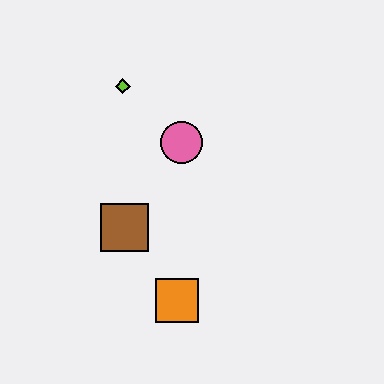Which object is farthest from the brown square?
The lime diamond is farthest from the brown square.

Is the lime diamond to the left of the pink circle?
Yes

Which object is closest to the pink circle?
The lime diamond is closest to the pink circle.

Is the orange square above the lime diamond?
No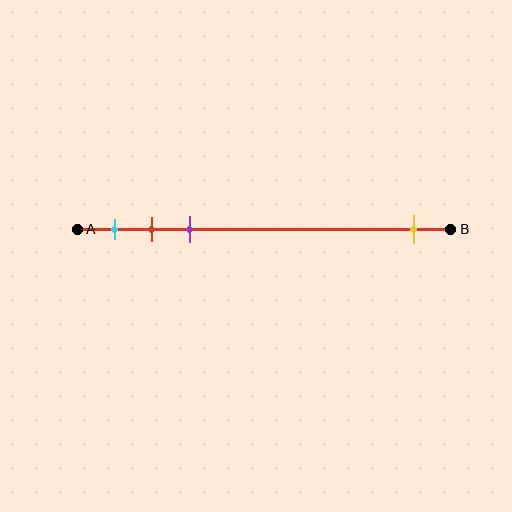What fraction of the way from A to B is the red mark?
The red mark is approximately 20% (0.2) of the way from A to B.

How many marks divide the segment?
There are 4 marks dividing the segment.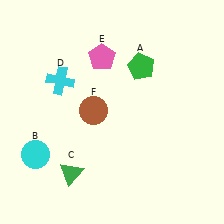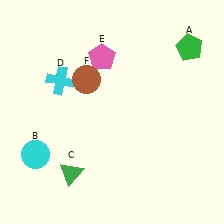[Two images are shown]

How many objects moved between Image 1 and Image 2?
2 objects moved between the two images.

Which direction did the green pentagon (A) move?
The green pentagon (A) moved right.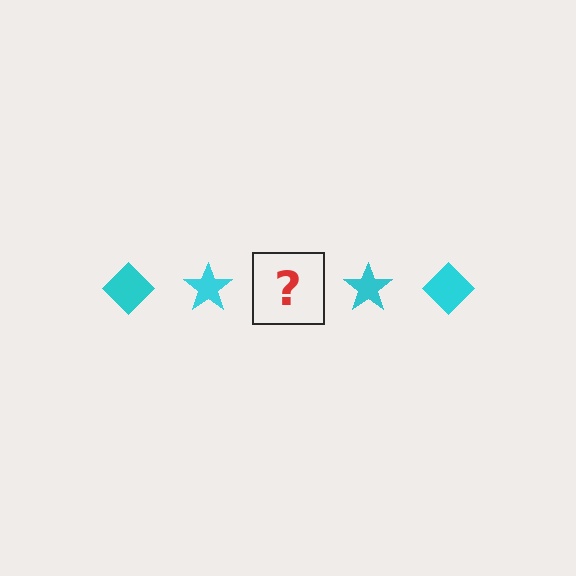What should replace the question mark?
The question mark should be replaced with a cyan diamond.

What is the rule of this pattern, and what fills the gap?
The rule is that the pattern cycles through diamond, star shapes in cyan. The gap should be filled with a cyan diamond.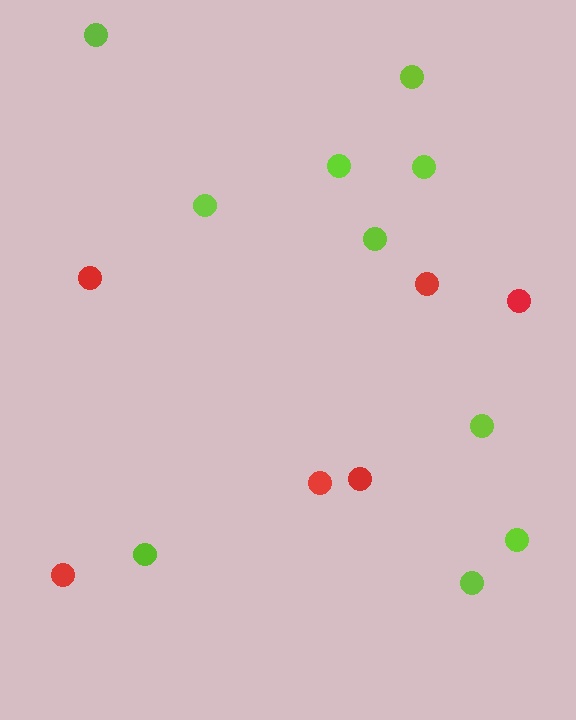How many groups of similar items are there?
There are 2 groups: one group of lime circles (10) and one group of red circles (6).